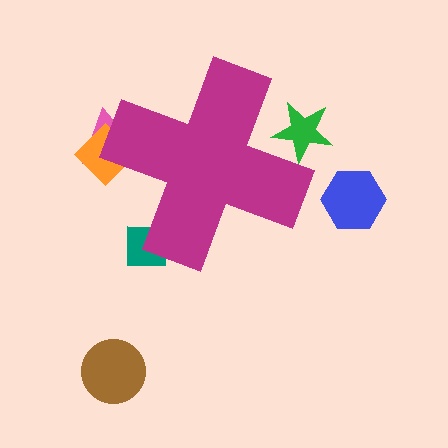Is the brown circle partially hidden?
No, the brown circle is fully visible.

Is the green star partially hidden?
Yes, the green star is partially hidden behind the magenta cross.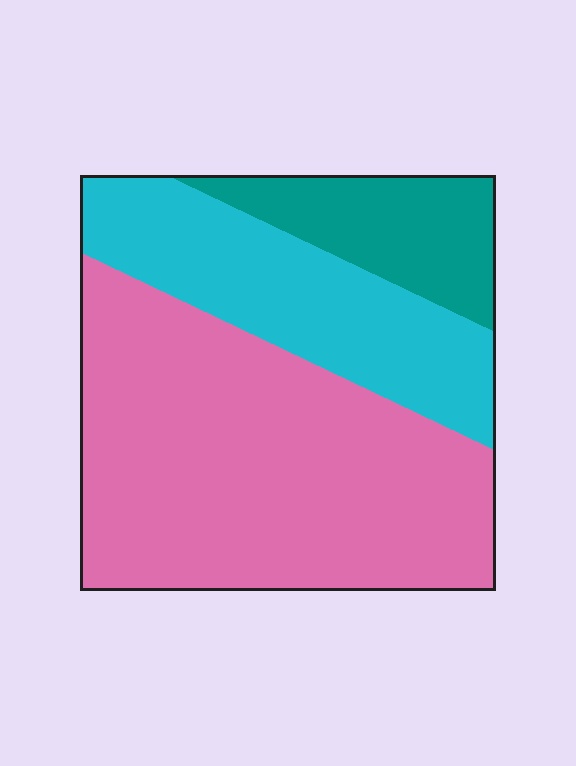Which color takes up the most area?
Pink, at roughly 60%.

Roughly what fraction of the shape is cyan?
Cyan covers around 25% of the shape.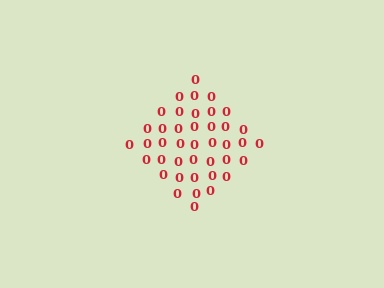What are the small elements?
The small elements are digit 0's.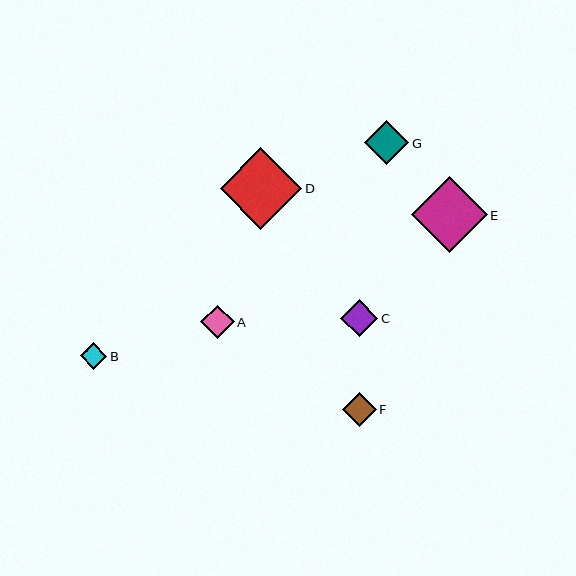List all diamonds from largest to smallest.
From largest to smallest: D, E, G, C, F, A, B.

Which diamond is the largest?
Diamond D is the largest with a size of approximately 82 pixels.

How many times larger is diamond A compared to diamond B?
Diamond A is approximately 1.3 times the size of diamond B.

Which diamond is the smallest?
Diamond B is the smallest with a size of approximately 27 pixels.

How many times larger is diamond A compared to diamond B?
Diamond A is approximately 1.3 times the size of diamond B.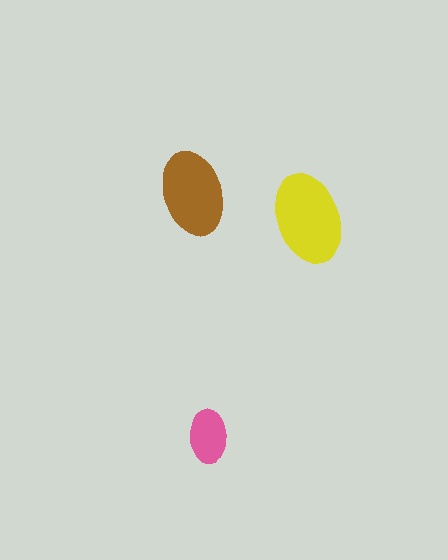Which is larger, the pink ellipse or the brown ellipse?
The brown one.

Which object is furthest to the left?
The brown ellipse is leftmost.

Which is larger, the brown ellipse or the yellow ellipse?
The yellow one.